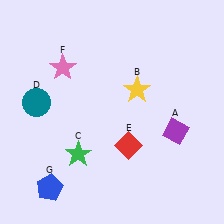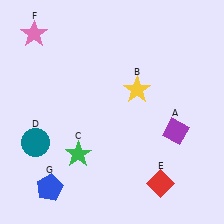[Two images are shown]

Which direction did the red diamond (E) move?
The red diamond (E) moved down.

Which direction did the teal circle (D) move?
The teal circle (D) moved down.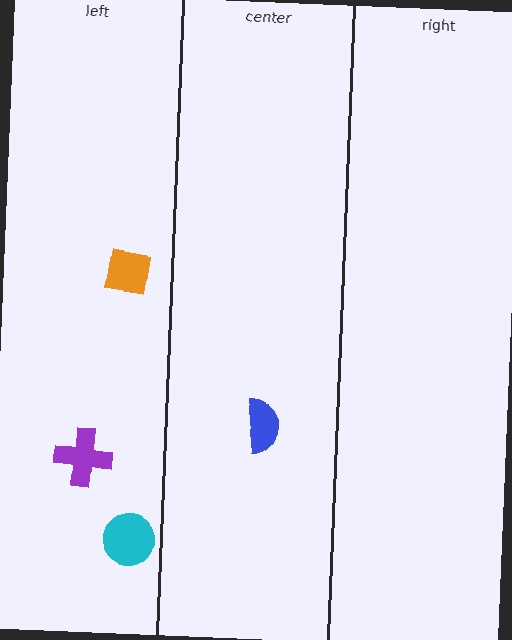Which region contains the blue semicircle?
The center region.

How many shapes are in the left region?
3.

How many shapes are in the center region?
1.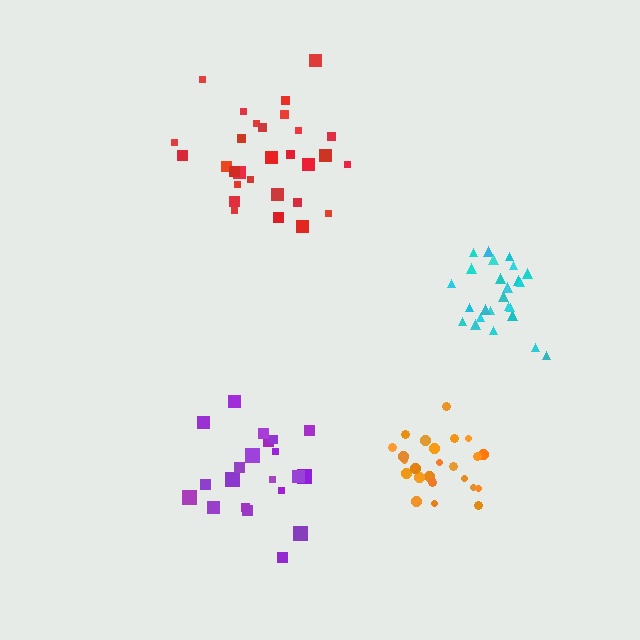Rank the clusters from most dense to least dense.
orange, cyan, purple, red.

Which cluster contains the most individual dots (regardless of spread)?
Red (29).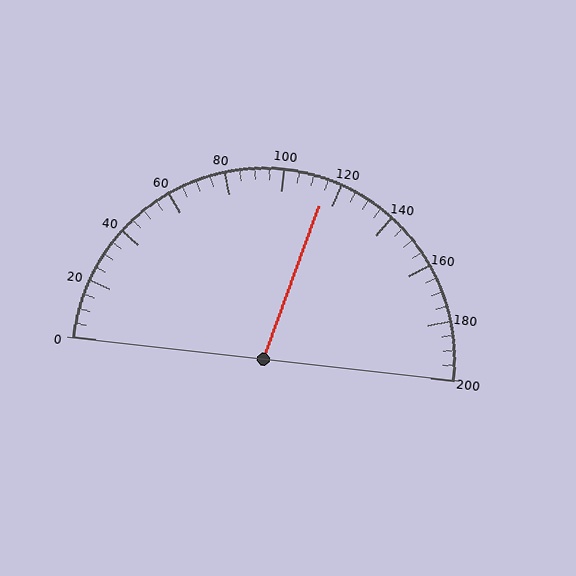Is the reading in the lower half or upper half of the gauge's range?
The reading is in the upper half of the range (0 to 200).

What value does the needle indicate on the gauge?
The needle indicates approximately 115.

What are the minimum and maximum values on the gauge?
The gauge ranges from 0 to 200.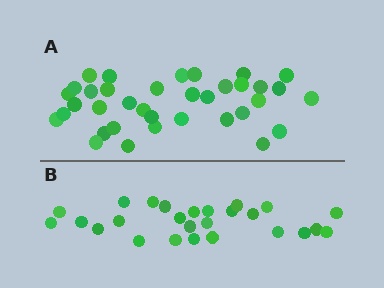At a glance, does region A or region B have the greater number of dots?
Region A (the top region) has more dots.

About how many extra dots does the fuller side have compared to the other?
Region A has roughly 10 or so more dots than region B.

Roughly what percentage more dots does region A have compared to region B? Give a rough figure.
About 40% more.